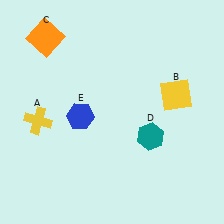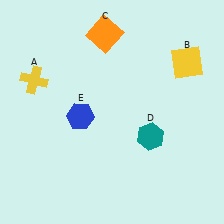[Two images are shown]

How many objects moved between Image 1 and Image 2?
3 objects moved between the two images.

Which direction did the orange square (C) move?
The orange square (C) moved right.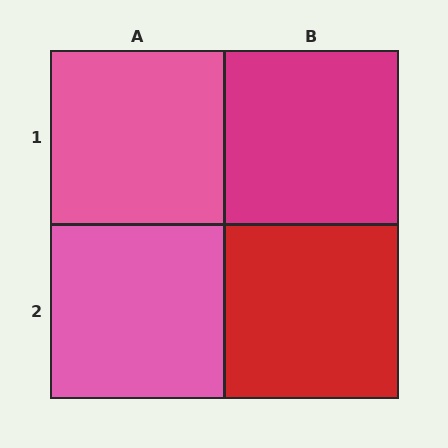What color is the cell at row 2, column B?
Red.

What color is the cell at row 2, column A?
Pink.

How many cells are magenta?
1 cell is magenta.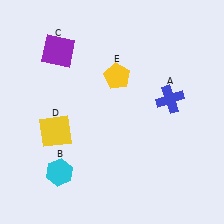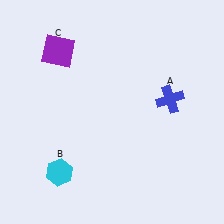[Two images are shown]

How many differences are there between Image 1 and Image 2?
There are 2 differences between the two images.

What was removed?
The yellow pentagon (E), the yellow square (D) were removed in Image 2.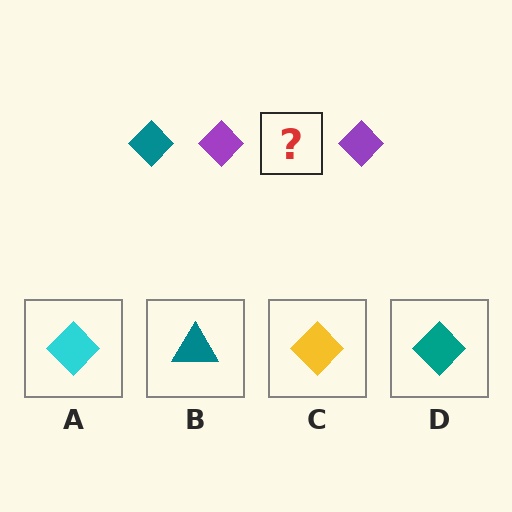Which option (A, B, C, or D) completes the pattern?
D.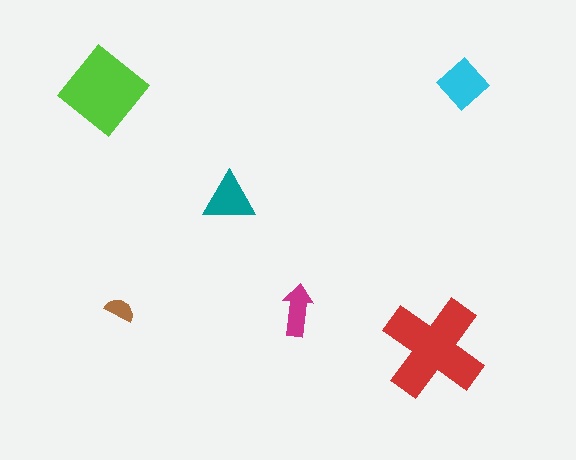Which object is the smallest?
The brown semicircle.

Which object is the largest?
The red cross.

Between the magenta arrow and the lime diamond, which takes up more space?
The lime diamond.